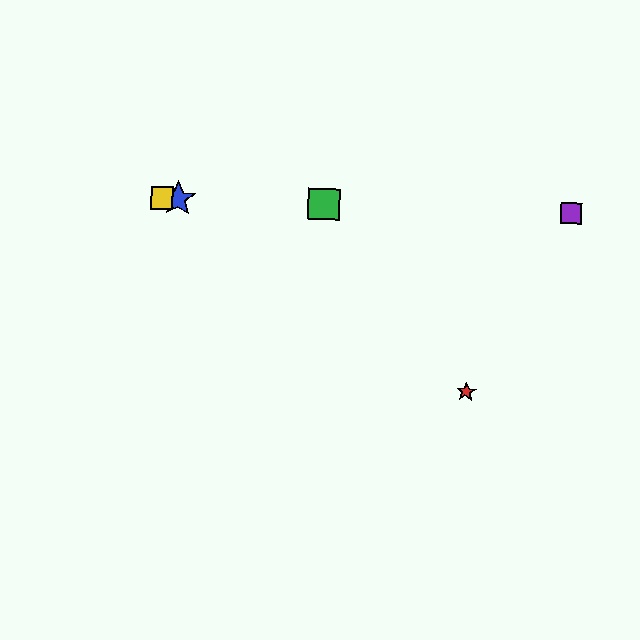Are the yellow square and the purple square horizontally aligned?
Yes, both are at y≈198.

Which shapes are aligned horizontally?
The blue star, the green square, the yellow square, the purple square are aligned horizontally.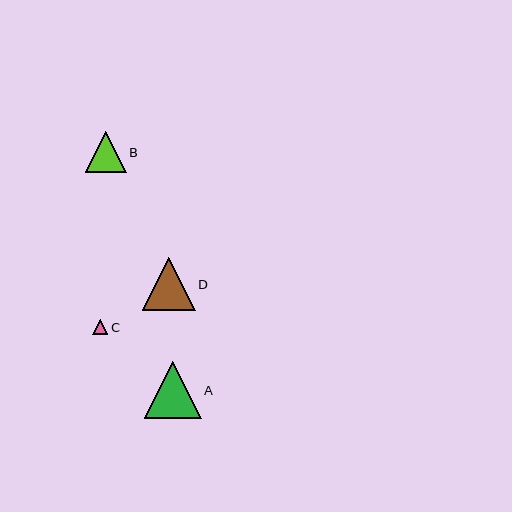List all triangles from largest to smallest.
From largest to smallest: A, D, B, C.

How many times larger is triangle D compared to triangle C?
Triangle D is approximately 3.5 times the size of triangle C.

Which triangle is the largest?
Triangle A is the largest with a size of approximately 57 pixels.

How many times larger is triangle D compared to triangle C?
Triangle D is approximately 3.5 times the size of triangle C.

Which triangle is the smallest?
Triangle C is the smallest with a size of approximately 15 pixels.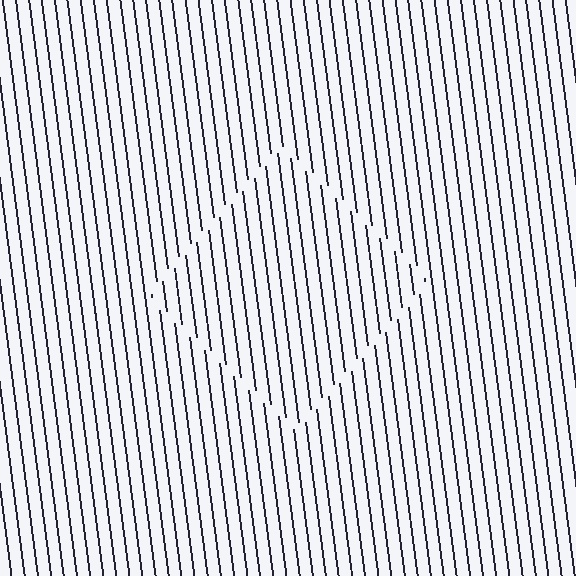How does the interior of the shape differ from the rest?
The interior of the shape contains the same grating, shifted by half a period — the contour is defined by the phase discontinuity where line-ends from the inner and outer gratings abut.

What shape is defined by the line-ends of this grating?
An illusory square. The interior of the shape contains the same grating, shifted by half a period — the contour is defined by the phase discontinuity where line-ends from the inner and outer gratings abut.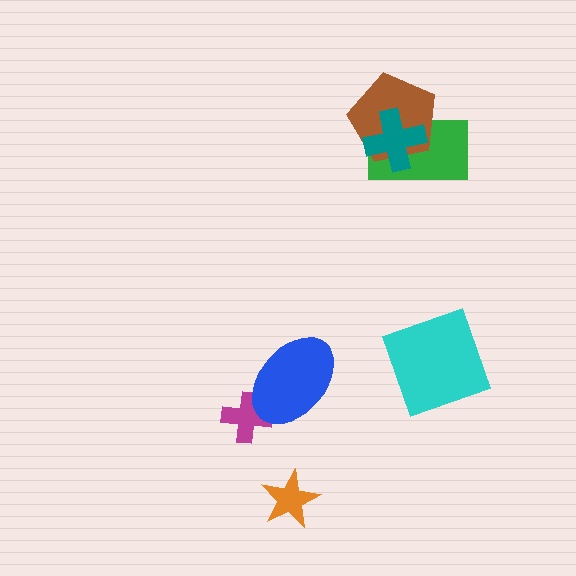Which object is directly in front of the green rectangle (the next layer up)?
The brown pentagon is directly in front of the green rectangle.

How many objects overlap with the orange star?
0 objects overlap with the orange star.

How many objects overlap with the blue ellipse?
1 object overlaps with the blue ellipse.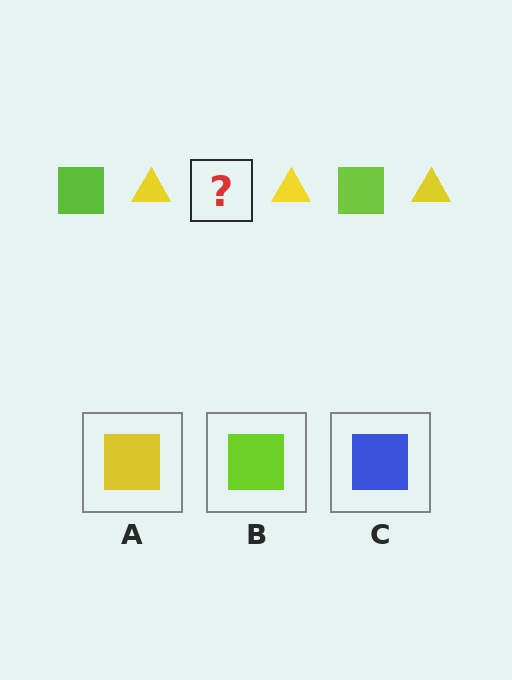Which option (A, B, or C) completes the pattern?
B.